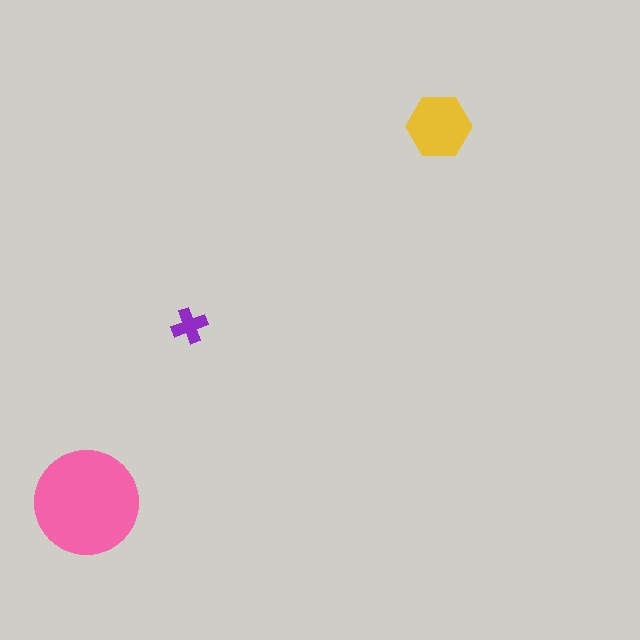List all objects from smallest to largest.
The purple cross, the yellow hexagon, the pink circle.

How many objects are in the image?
There are 3 objects in the image.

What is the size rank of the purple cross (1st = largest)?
3rd.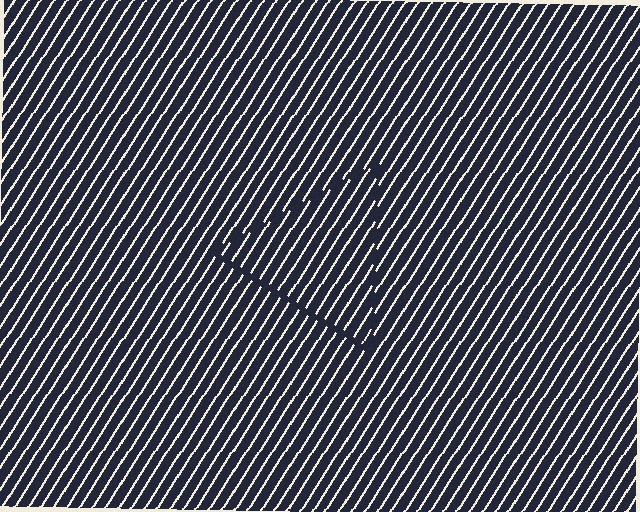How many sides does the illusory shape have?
3 sides — the line-ends trace a triangle.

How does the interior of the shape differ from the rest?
The interior of the shape contains the same grating, shifted by half a period — the contour is defined by the phase discontinuity where line-ends from the inner and outer gratings abut.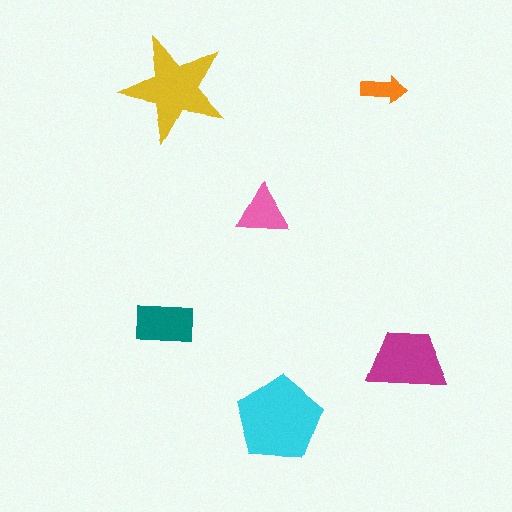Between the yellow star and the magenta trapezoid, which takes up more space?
The yellow star.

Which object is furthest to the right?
The magenta trapezoid is rightmost.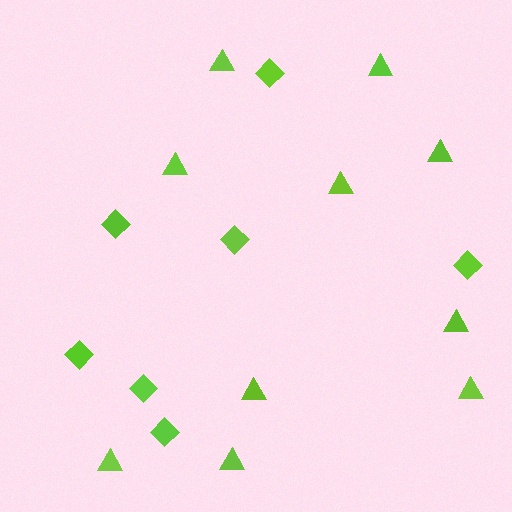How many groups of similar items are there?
There are 2 groups: one group of triangles (10) and one group of diamonds (7).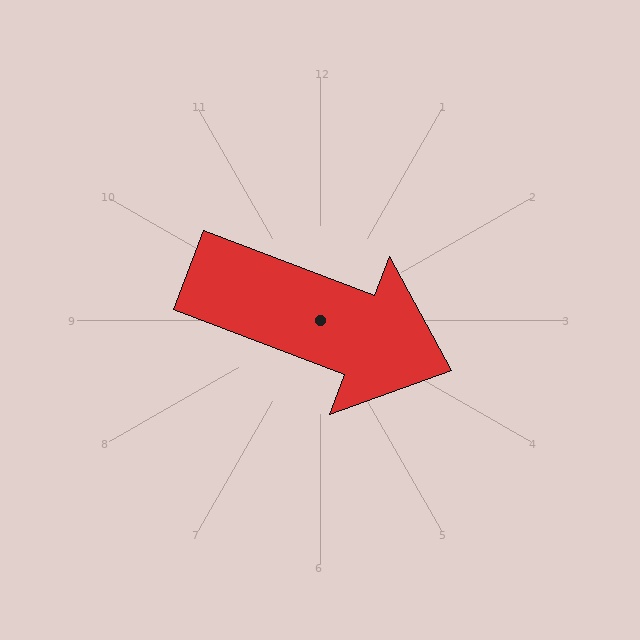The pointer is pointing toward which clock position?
Roughly 4 o'clock.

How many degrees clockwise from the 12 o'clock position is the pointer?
Approximately 111 degrees.